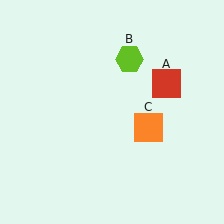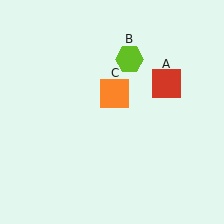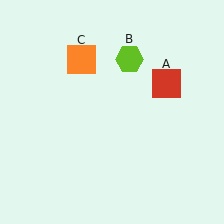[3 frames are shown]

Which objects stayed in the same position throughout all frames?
Red square (object A) and lime hexagon (object B) remained stationary.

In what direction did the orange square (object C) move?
The orange square (object C) moved up and to the left.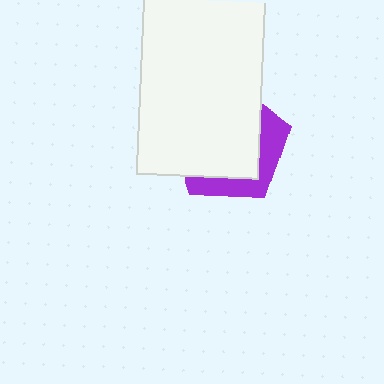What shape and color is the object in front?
The object in front is a white rectangle.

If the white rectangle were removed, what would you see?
You would see the complete purple pentagon.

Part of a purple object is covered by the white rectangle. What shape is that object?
It is a pentagon.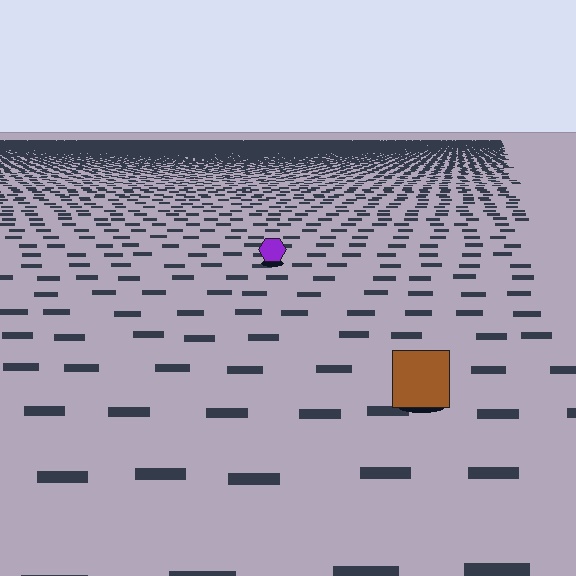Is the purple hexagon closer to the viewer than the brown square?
No. The brown square is closer — you can tell from the texture gradient: the ground texture is coarser near it.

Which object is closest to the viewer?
The brown square is closest. The texture marks near it are larger and more spread out.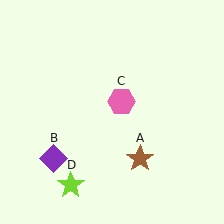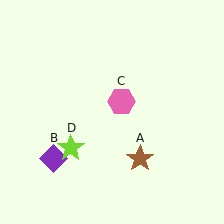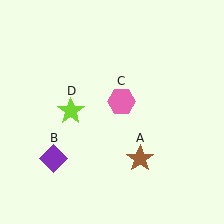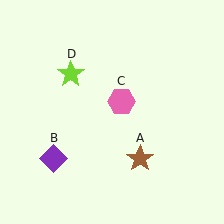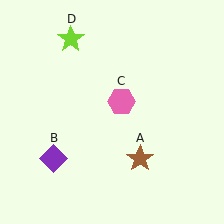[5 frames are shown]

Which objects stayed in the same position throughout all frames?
Brown star (object A) and purple diamond (object B) and pink hexagon (object C) remained stationary.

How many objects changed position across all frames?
1 object changed position: lime star (object D).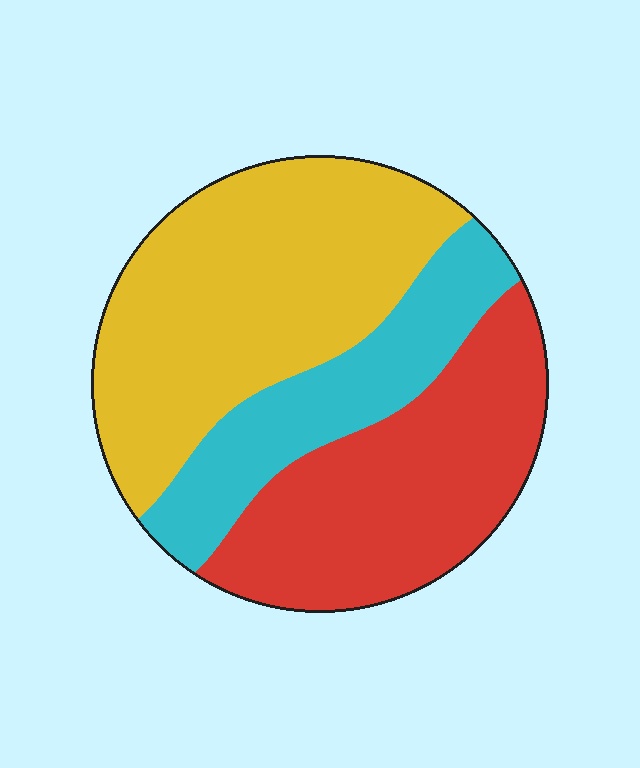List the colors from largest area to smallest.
From largest to smallest: yellow, red, cyan.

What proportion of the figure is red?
Red takes up about one third (1/3) of the figure.